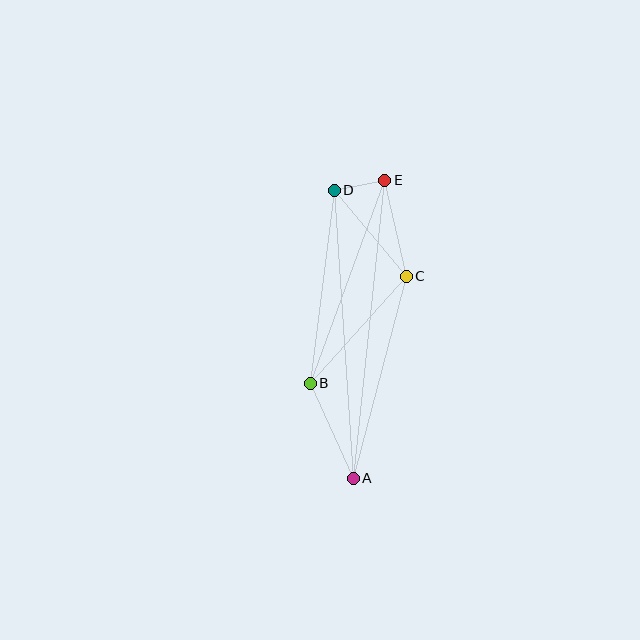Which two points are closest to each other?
Points D and E are closest to each other.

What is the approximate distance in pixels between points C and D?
The distance between C and D is approximately 112 pixels.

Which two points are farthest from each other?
Points A and E are farthest from each other.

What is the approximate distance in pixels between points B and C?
The distance between B and C is approximately 143 pixels.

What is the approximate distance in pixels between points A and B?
The distance between A and B is approximately 104 pixels.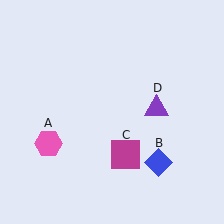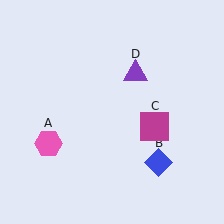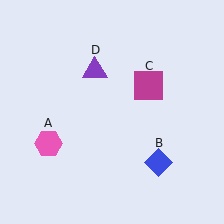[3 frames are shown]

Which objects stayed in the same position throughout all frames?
Pink hexagon (object A) and blue diamond (object B) remained stationary.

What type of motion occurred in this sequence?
The magenta square (object C), purple triangle (object D) rotated counterclockwise around the center of the scene.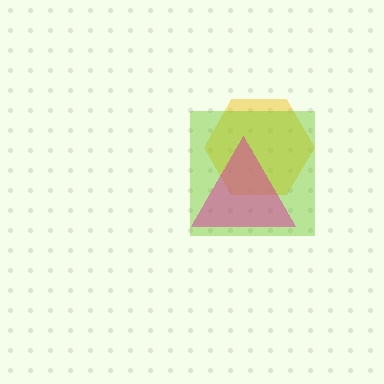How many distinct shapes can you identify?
There are 3 distinct shapes: a yellow hexagon, a lime square, a magenta triangle.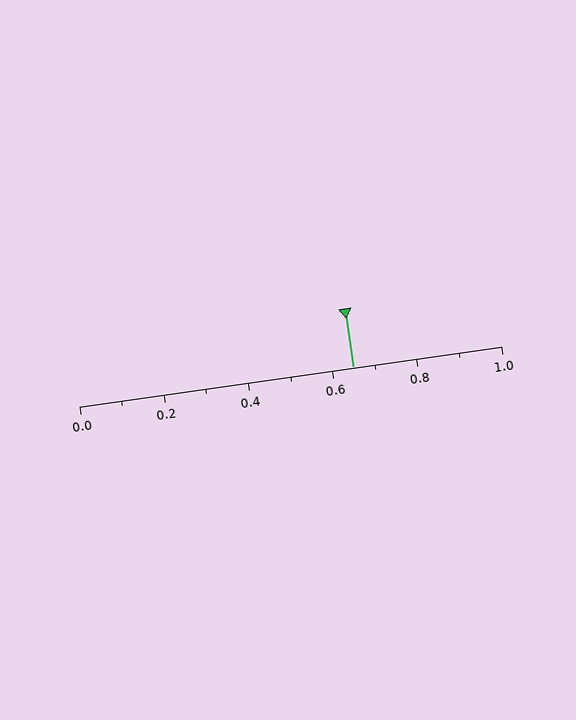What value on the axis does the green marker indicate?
The marker indicates approximately 0.65.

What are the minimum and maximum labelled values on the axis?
The axis runs from 0.0 to 1.0.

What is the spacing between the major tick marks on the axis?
The major ticks are spaced 0.2 apart.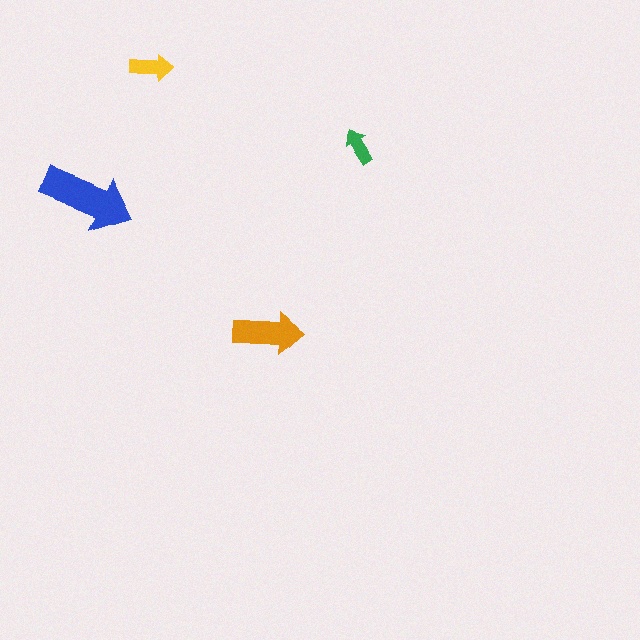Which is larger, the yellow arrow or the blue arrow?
The blue one.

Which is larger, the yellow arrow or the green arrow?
The yellow one.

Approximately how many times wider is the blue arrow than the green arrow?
About 2.5 times wider.